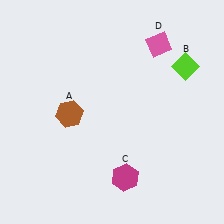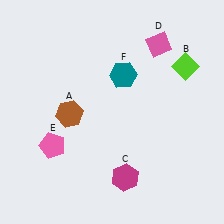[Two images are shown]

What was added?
A pink pentagon (E), a teal hexagon (F) were added in Image 2.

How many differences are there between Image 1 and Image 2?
There are 2 differences between the two images.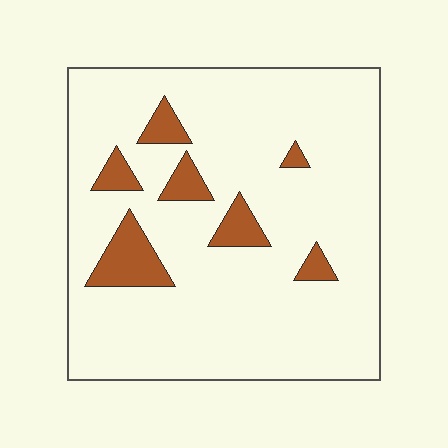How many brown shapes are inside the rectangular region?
7.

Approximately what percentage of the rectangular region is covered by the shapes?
Approximately 10%.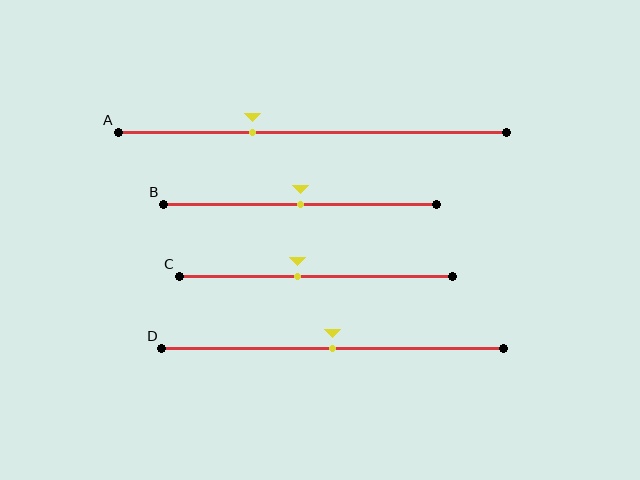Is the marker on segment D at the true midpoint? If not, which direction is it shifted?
Yes, the marker on segment D is at the true midpoint.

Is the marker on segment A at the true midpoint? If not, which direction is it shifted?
No, the marker on segment A is shifted to the left by about 15% of the segment length.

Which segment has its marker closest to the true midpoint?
Segment B has its marker closest to the true midpoint.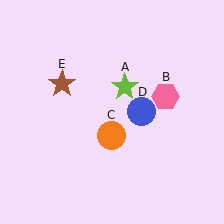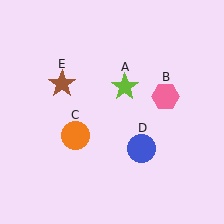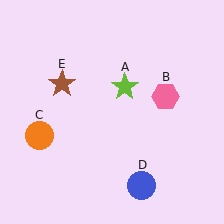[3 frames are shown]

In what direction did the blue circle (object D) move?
The blue circle (object D) moved down.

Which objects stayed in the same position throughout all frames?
Lime star (object A) and pink hexagon (object B) and brown star (object E) remained stationary.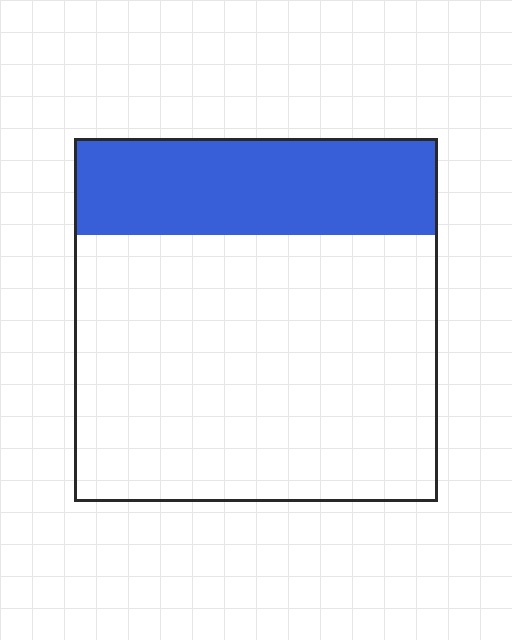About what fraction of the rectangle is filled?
About one quarter (1/4).